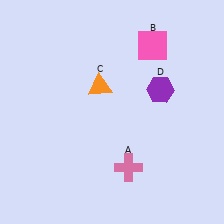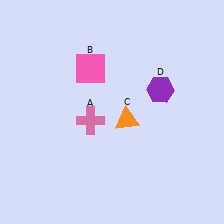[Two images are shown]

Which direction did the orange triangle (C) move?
The orange triangle (C) moved down.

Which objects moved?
The objects that moved are: the pink cross (A), the pink square (B), the orange triangle (C).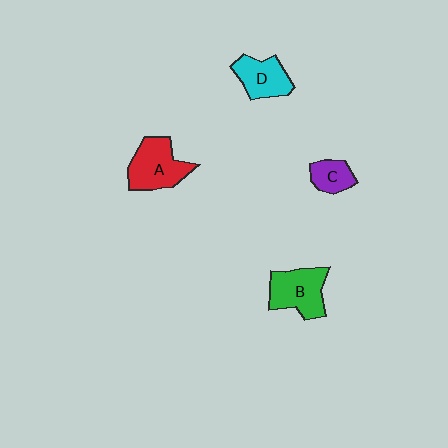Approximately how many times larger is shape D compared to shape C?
Approximately 1.5 times.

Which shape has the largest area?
Shape A (red).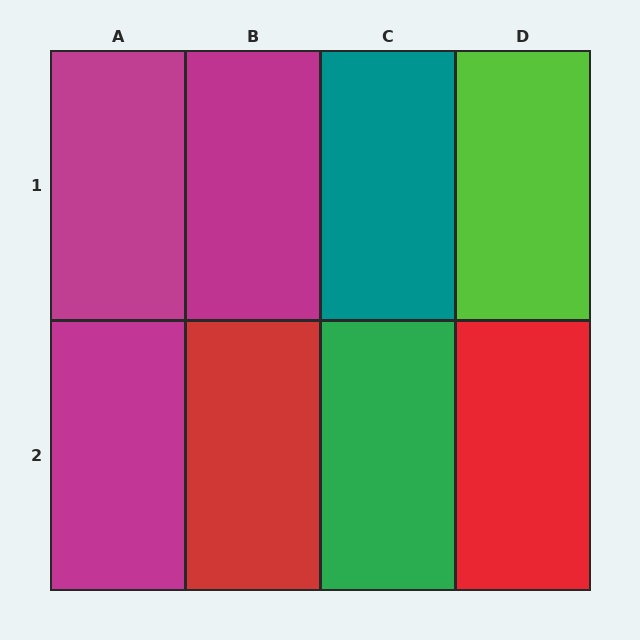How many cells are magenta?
3 cells are magenta.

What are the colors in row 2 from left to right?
Magenta, red, green, red.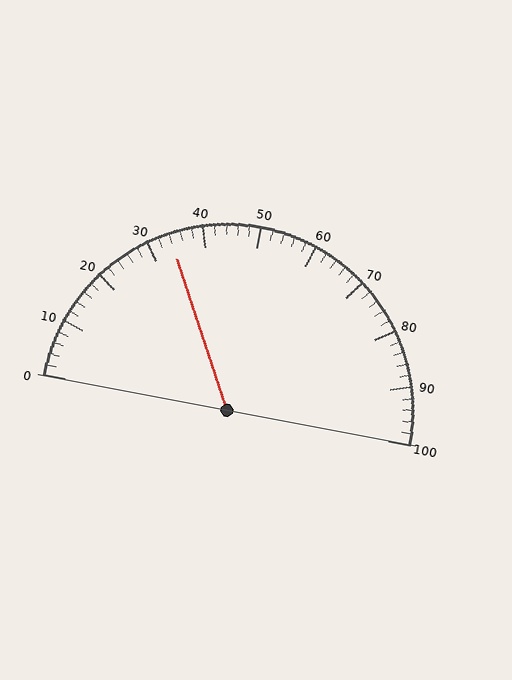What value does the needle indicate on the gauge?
The needle indicates approximately 34.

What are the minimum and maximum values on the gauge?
The gauge ranges from 0 to 100.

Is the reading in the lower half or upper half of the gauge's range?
The reading is in the lower half of the range (0 to 100).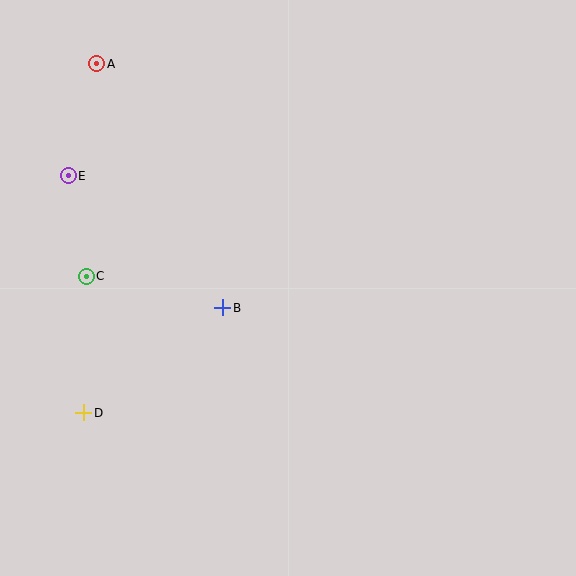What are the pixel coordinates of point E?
Point E is at (68, 176).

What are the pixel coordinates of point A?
Point A is at (97, 64).